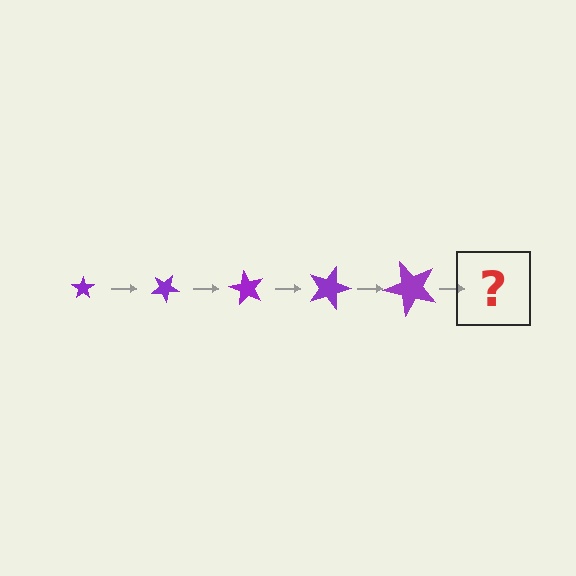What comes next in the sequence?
The next element should be a star, larger than the previous one and rotated 150 degrees from the start.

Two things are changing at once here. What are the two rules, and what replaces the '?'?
The two rules are that the star grows larger each step and it rotates 30 degrees each step. The '?' should be a star, larger than the previous one and rotated 150 degrees from the start.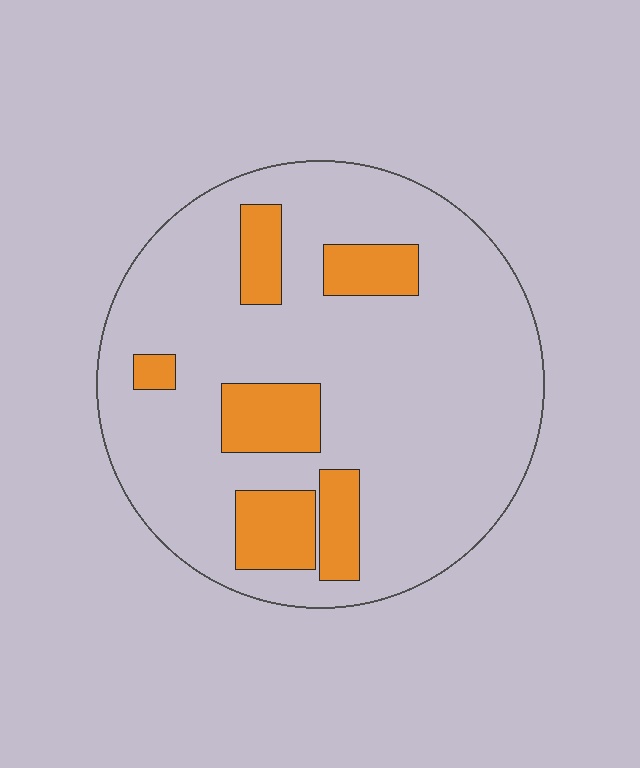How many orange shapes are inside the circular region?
6.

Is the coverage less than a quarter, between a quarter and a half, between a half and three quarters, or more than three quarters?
Less than a quarter.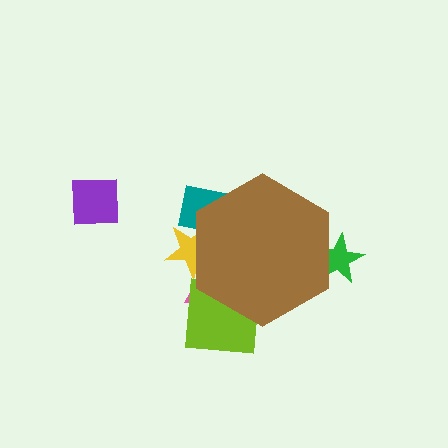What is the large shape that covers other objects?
A brown hexagon.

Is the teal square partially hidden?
Yes, the teal square is partially hidden behind the brown hexagon.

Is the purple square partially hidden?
No, the purple square is fully visible.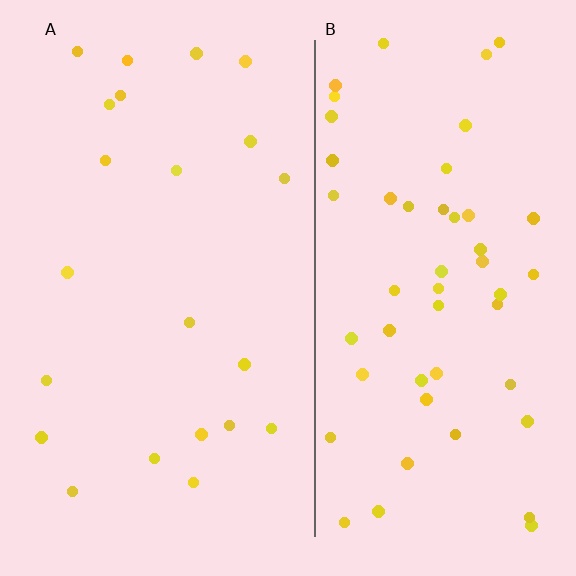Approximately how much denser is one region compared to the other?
Approximately 2.4× — region B over region A.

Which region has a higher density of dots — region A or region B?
B (the right).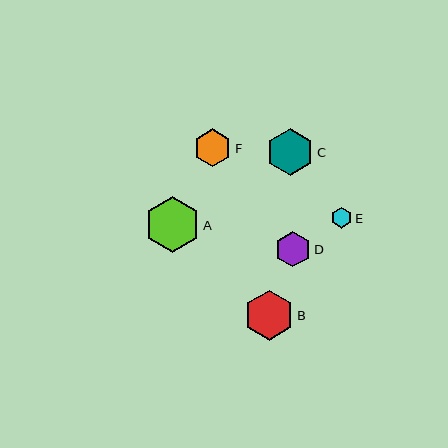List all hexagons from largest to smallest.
From largest to smallest: A, B, C, F, D, E.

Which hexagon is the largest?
Hexagon A is the largest with a size of approximately 56 pixels.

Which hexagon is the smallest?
Hexagon E is the smallest with a size of approximately 21 pixels.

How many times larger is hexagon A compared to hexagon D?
Hexagon A is approximately 1.6 times the size of hexagon D.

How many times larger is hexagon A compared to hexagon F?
Hexagon A is approximately 1.5 times the size of hexagon F.